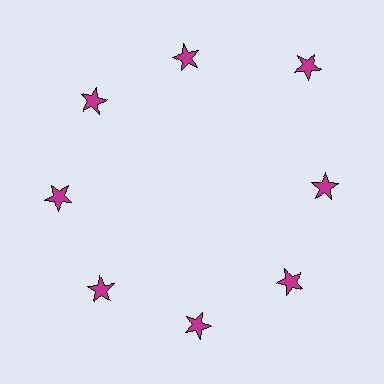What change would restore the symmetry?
The symmetry would be restored by moving it inward, back onto the ring so that all 8 stars sit at equal angles and equal distance from the center.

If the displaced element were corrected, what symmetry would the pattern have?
It would have 8-fold rotational symmetry — the pattern would map onto itself every 45 degrees.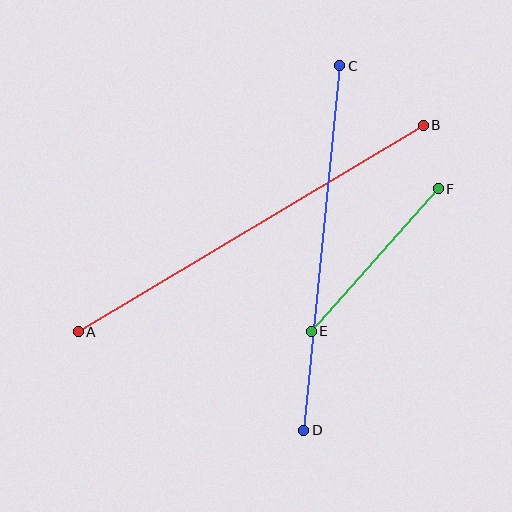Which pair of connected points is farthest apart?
Points A and B are farthest apart.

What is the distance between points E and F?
The distance is approximately 191 pixels.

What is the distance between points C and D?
The distance is approximately 367 pixels.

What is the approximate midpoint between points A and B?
The midpoint is at approximately (251, 228) pixels.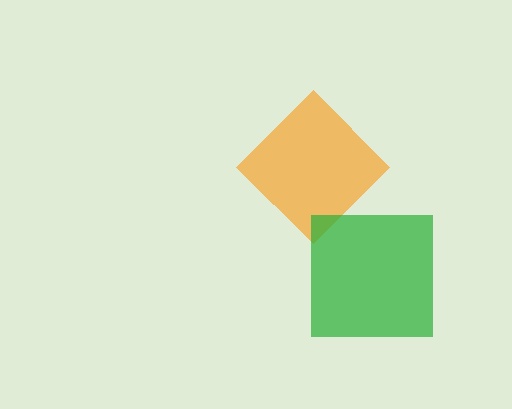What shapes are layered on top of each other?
The layered shapes are: an orange diamond, a green square.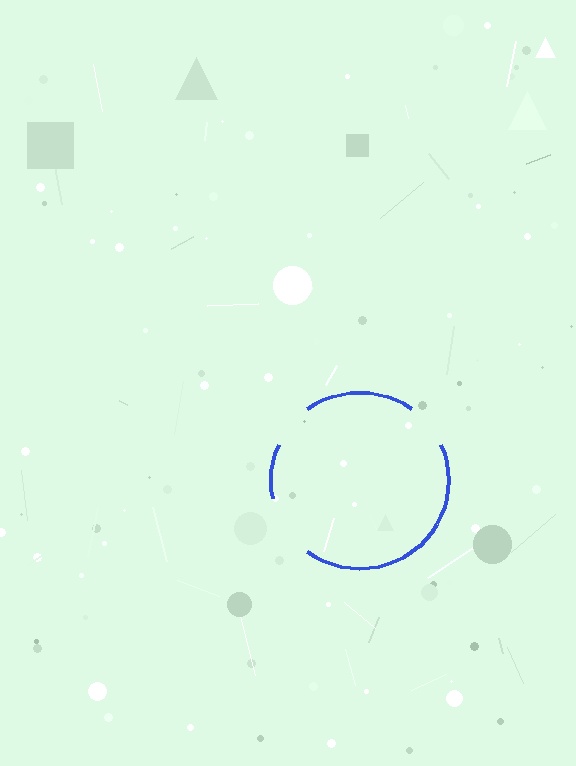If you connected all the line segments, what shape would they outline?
They would outline a circle.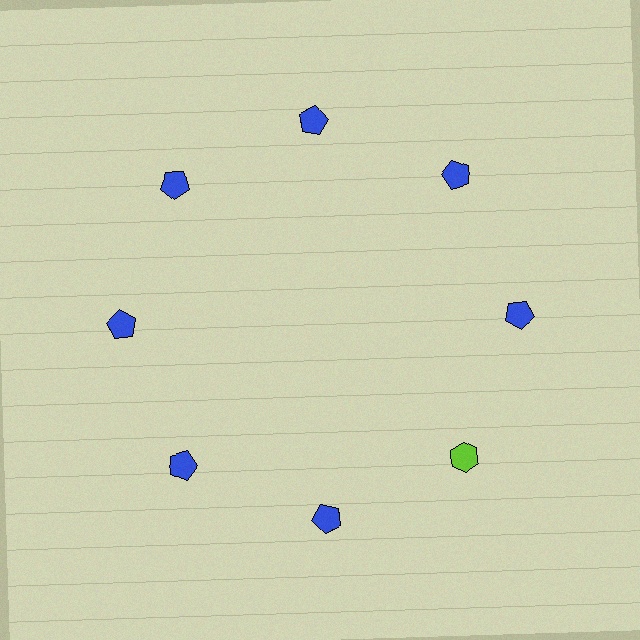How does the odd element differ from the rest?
It differs in both color (lime instead of blue) and shape (hexagon instead of pentagon).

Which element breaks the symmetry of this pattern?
The lime hexagon at roughly the 4 o'clock position breaks the symmetry. All other shapes are blue pentagons.